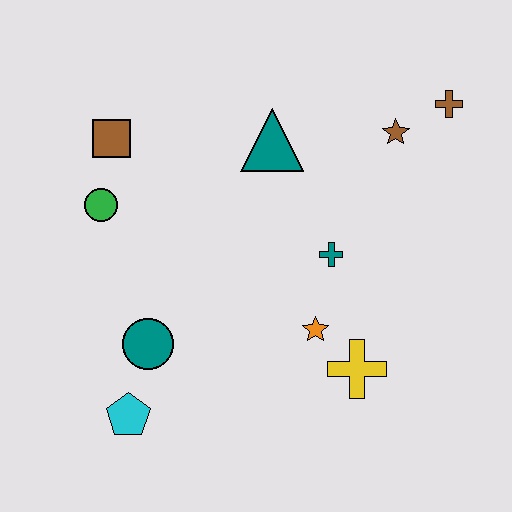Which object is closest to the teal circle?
The cyan pentagon is closest to the teal circle.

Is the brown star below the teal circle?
No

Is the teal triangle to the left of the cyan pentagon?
No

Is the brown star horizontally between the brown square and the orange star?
No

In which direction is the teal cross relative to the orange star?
The teal cross is above the orange star.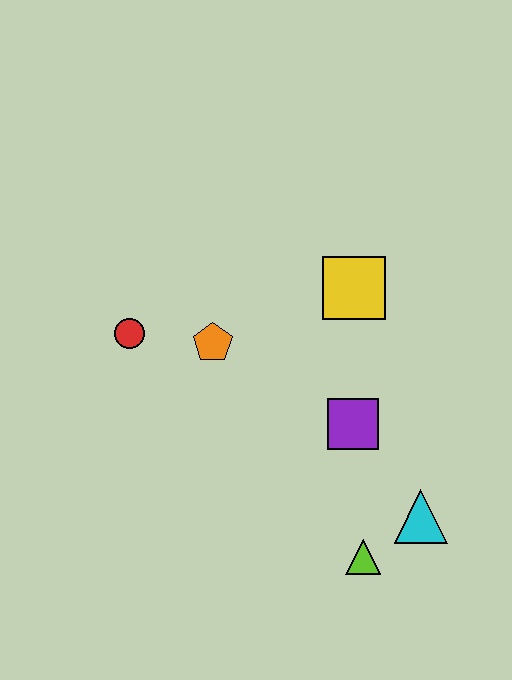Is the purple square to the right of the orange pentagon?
Yes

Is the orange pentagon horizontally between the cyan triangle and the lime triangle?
No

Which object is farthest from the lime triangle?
The red circle is farthest from the lime triangle.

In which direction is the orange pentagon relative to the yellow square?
The orange pentagon is to the left of the yellow square.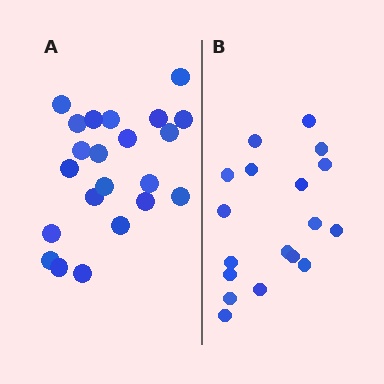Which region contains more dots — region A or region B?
Region A (the left region) has more dots.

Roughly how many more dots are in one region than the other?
Region A has about 4 more dots than region B.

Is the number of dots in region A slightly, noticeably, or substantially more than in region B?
Region A has only slightly more — the two regions are fairly close. The ratio is roughly 1.2 to 1.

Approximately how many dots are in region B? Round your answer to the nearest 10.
About 20 dots. (The exact count is 18, which rounds to 20.)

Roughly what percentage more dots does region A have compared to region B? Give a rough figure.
About 20% more.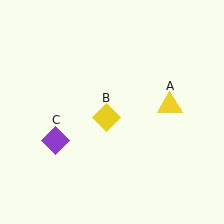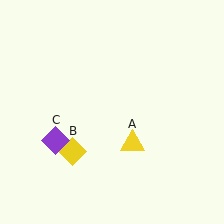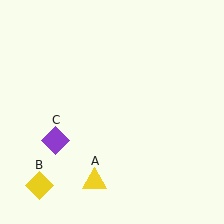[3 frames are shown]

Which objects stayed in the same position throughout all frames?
Purple diamond (object C) remained stationary.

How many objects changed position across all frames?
2 objects changed position: yellow triangle (object A), yellow diamond (object B).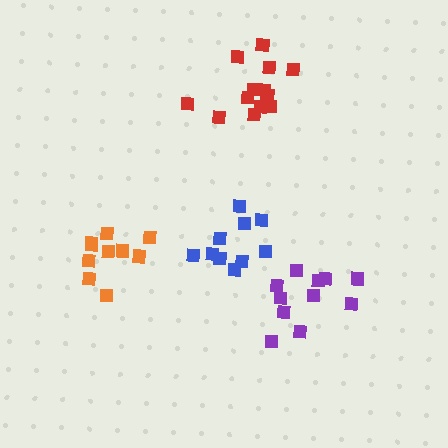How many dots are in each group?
Group 1: 13 dots, Group 2: 10 dots, Group 3: 11 dots, Group 4: 10 dots (44 total).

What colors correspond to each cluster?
The clusters are colored: red, orange, purple, blue.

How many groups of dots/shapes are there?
There are 4 groups.